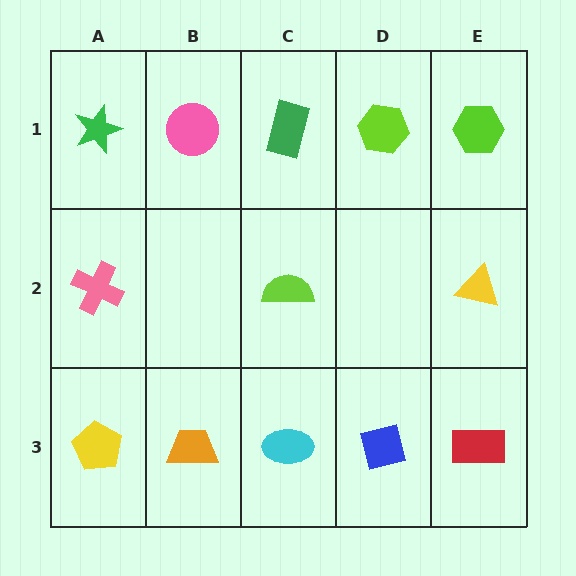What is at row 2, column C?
A lime semicircle.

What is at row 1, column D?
A lime hexagon.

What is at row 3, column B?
An orange trapezoid.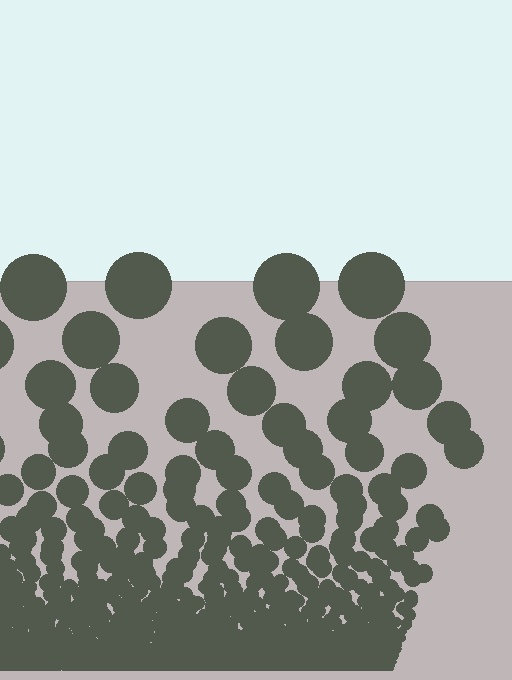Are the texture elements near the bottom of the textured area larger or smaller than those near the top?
Smaller. The gradient is inverted — elements near the bottom are smaller and denser.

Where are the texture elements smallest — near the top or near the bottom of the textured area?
Near the bottom.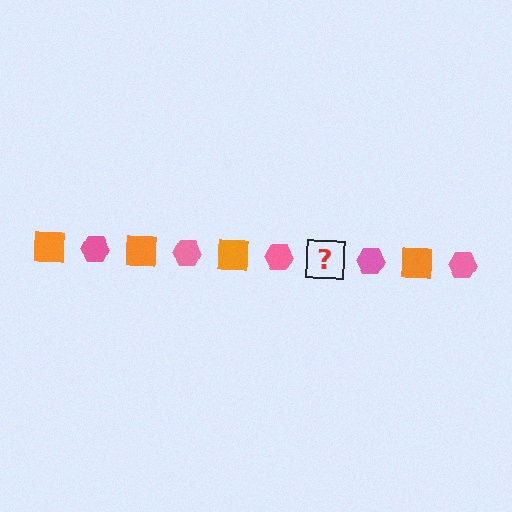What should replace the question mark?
The question mark should be replaced with an orange square.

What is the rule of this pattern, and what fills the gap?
The rule is that the pattern alternates between orange square and pink hexagon. The gap should be filled with an orange square.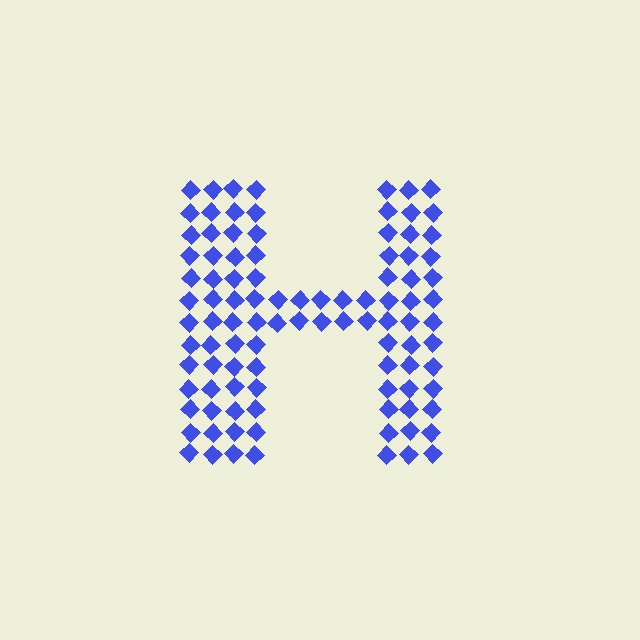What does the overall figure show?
The overall figure shows the letter H.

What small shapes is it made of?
It is made of small diamonds.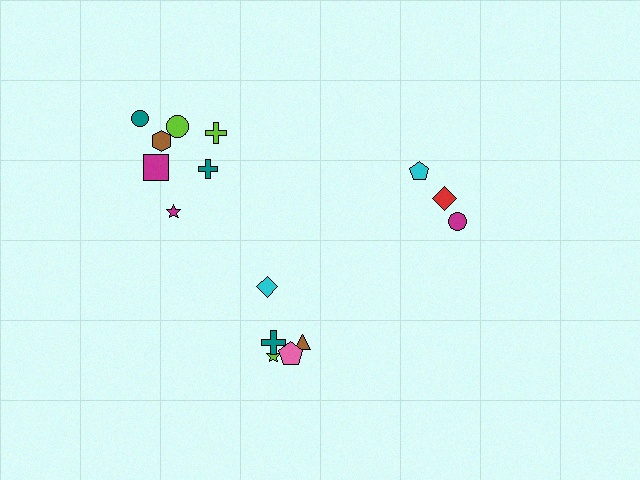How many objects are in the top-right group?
There are 3 objects.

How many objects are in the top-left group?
There are 8 objects.